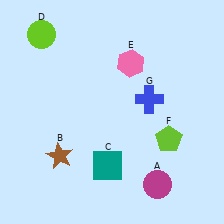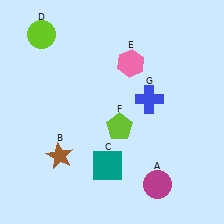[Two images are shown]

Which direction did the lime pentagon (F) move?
The lime pentagon (F) moved left.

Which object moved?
The lime pentagon (F) moved left.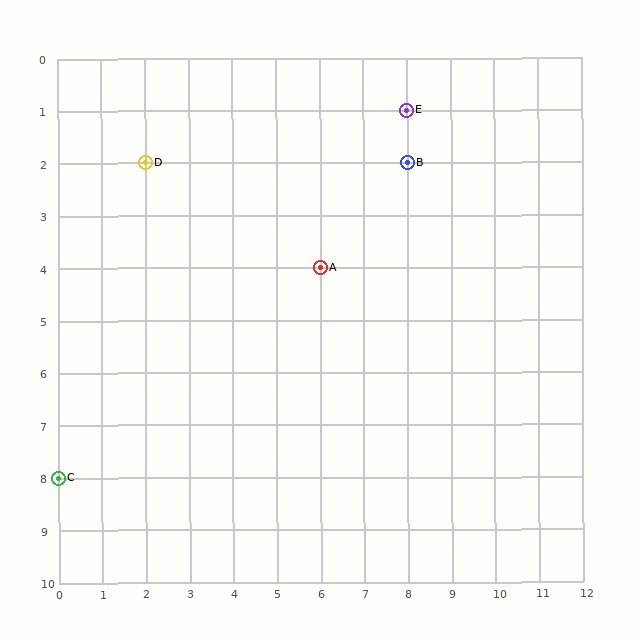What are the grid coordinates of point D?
Point D is at grid coordinates (2, 2).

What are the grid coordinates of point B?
Point B is at grid coordinates (8, 2).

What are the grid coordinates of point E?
Point E is at grid coordinates (8, 1).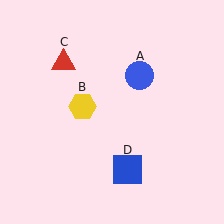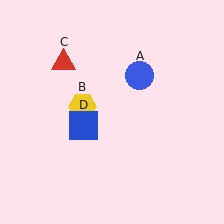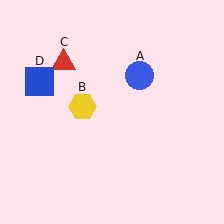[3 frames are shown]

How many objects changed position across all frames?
1 object changed position: blue square (object D).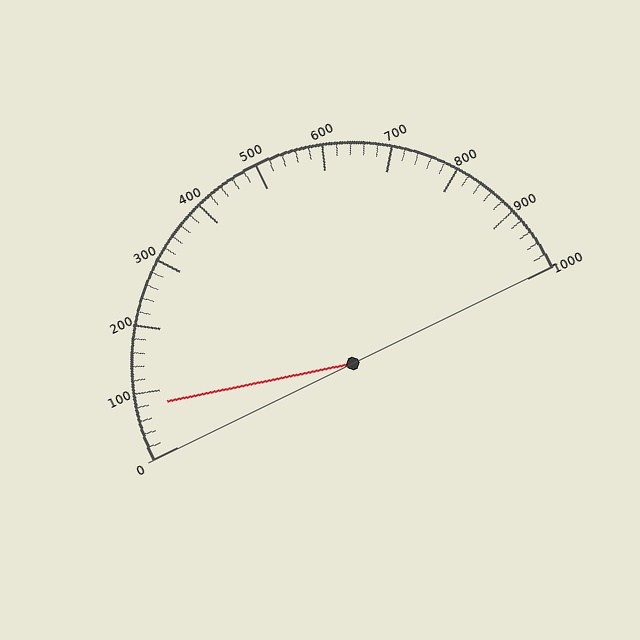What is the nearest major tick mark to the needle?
The nearest major tick mark is 100.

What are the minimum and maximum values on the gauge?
The gauge ranges from 0 to 1000.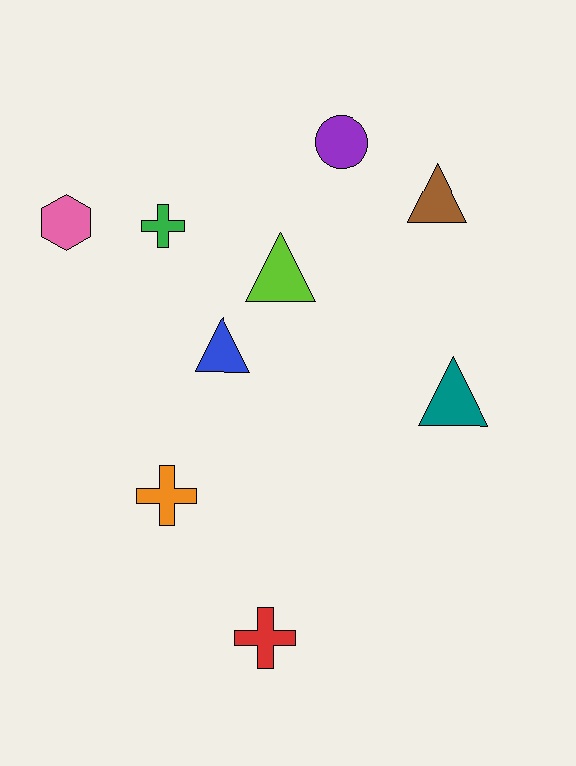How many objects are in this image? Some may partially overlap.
There are 9 objects.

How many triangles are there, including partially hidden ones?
There are 4 triangles.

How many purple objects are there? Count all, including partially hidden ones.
There is 1 purple object.